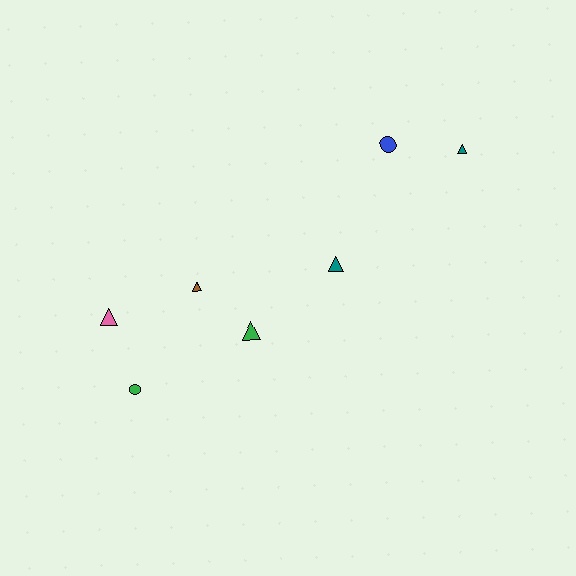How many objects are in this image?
There are 7 objects.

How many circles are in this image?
There are 2 circles.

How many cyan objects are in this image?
There are no cyan objects.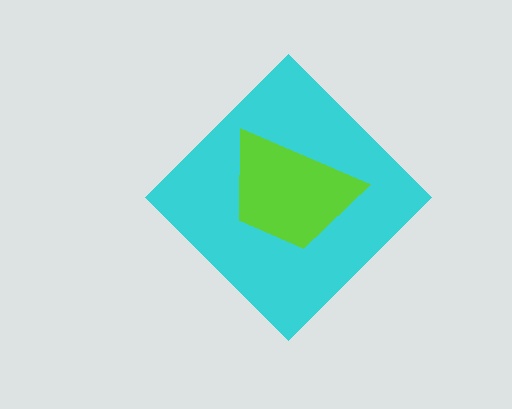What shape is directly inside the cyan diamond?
The lime trapezoid.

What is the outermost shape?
The cyan diamond.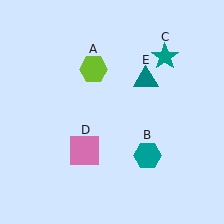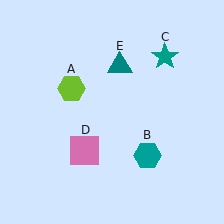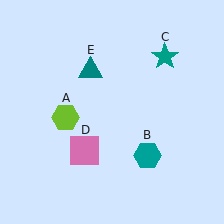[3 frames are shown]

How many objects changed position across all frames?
2 objects changed position: lime hexagon (object A), teal triangle (object E).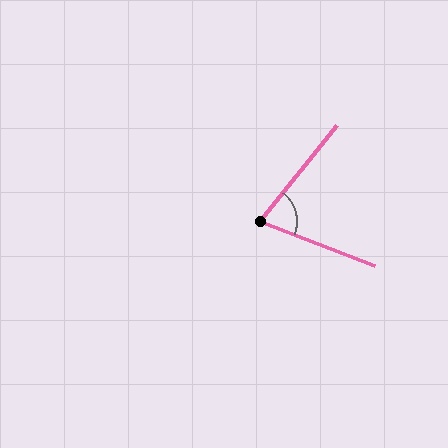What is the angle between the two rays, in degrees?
Approximately 72 degrees.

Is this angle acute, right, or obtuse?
It is acute.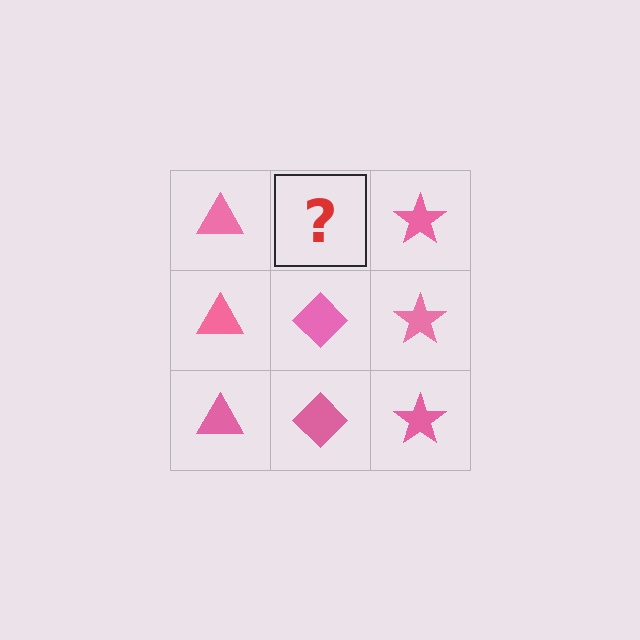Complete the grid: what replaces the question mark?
The question mark should be replaced with a pink diamond.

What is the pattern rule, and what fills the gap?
The rule is that each column has a consistent shape. The gap should be filled with a pink diamond.